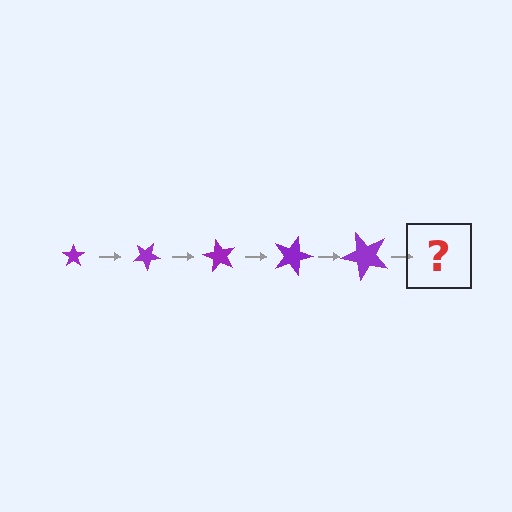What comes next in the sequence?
The next element should be a star, larger than the previous one and rotated 150 degrees from the start.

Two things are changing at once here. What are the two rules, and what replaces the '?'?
The two rules are that the star grows larger each step and it rotates 30 degrees each step. The '?' should be a star, larger than the previous one and rotated 150 degrees from the start.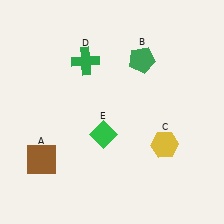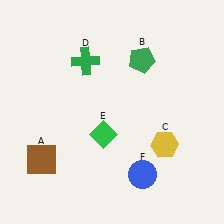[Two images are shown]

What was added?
A blue circle (F) was added in Image 2.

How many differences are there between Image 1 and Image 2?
There is 1 difference between the two images.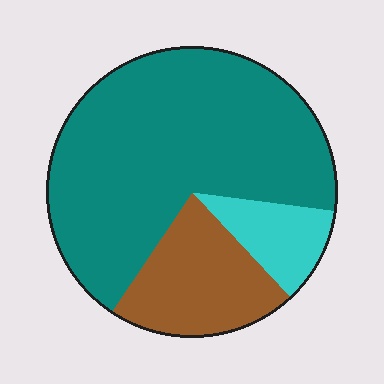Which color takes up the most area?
Teal, at roughly 70%.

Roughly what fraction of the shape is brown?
Brown covers about 20% of the shape.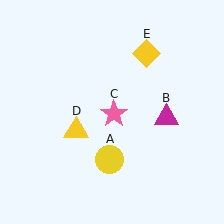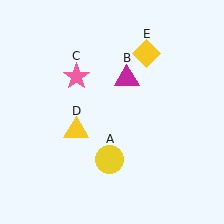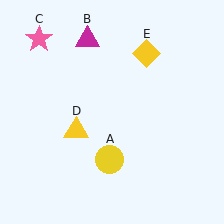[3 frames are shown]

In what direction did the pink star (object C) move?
The pink star (object C) moved up and to the left.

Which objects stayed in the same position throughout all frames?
Yellow circle (object A) and yellow triangle (object D) and yellow diamond (object E) remained stationary.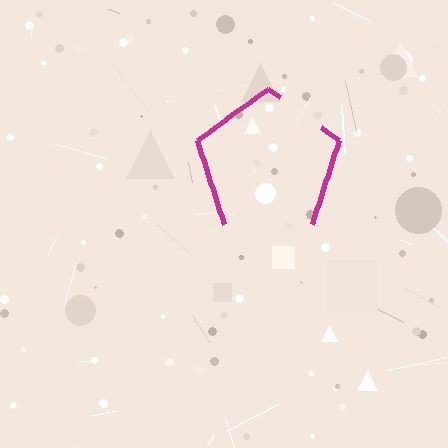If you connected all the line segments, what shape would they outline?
They would outline a pentagon.